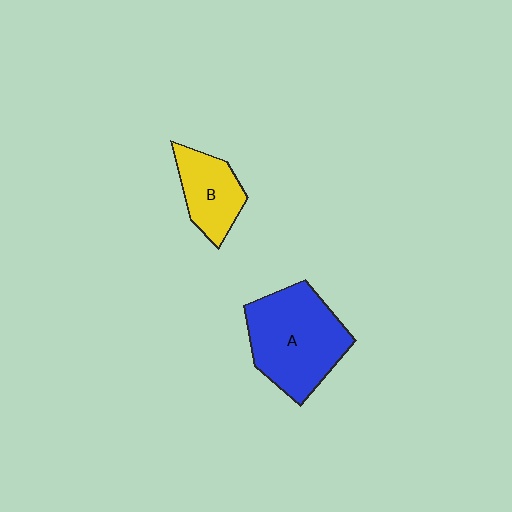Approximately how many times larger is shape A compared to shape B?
Approximately 1.9 times.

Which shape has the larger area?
Shape A (blue).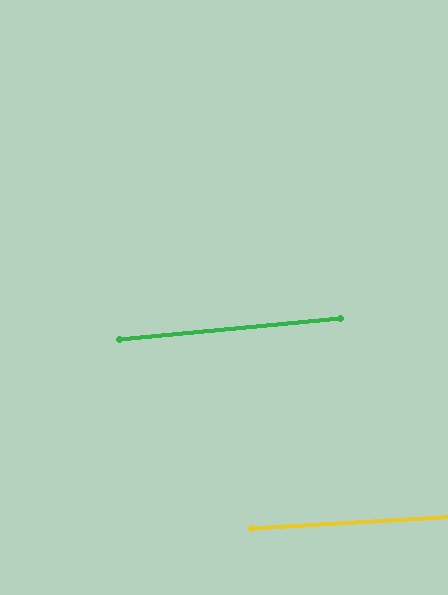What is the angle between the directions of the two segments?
Approximately 2 degrees.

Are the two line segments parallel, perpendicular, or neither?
Parallel — their directions differ by only 1.9°.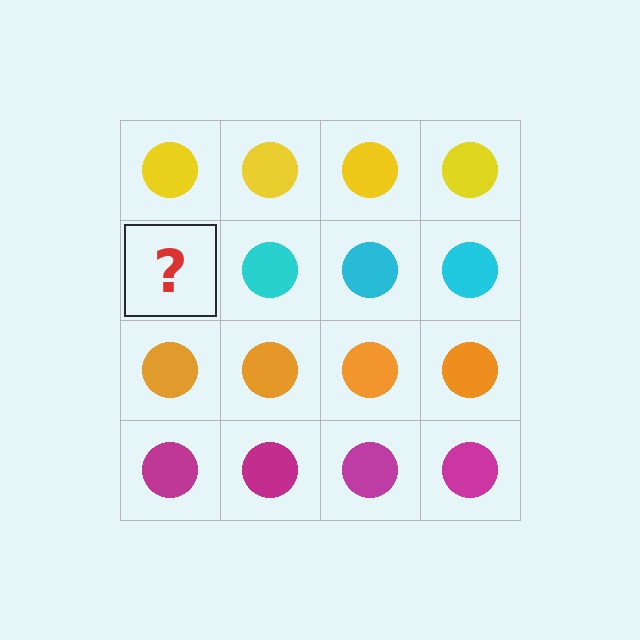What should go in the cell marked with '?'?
The missing cell should contain a cyan circle.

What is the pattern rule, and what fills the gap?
The rule is that each row has a consistent color. The gap should be filled with a cyan circle.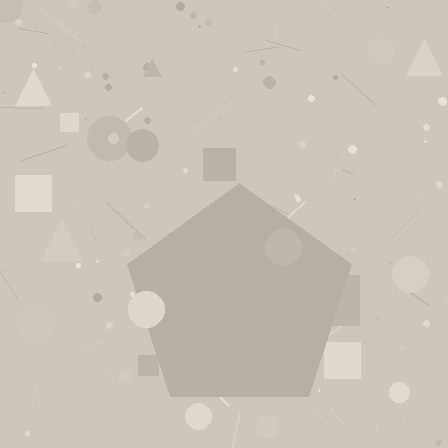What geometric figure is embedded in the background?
A pentagon is embedded in the background.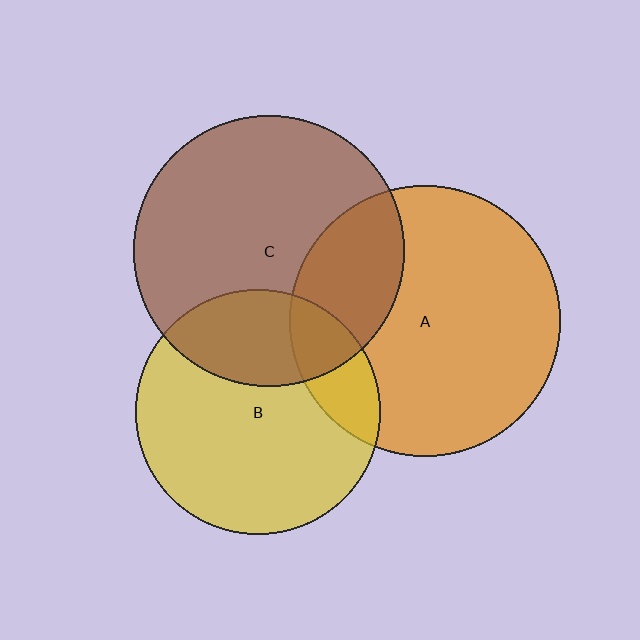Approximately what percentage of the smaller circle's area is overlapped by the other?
Approximately 15%.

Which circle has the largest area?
Circle A (orange).